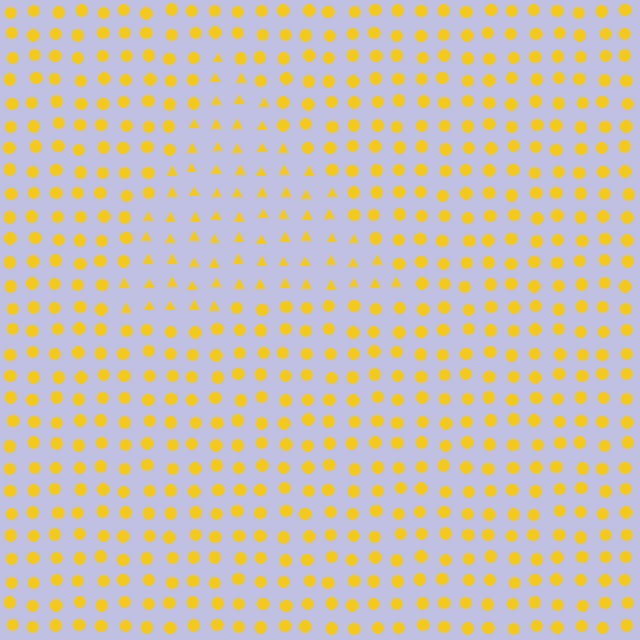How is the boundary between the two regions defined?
The boundary is defined by a change in element shape: triangles inside vs. circles outside. All elements share the same color and spacing.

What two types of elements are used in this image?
The image uses triangles inside the triangle region and circles outside it.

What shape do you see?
I see a triangle.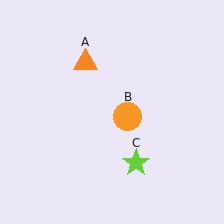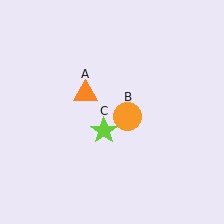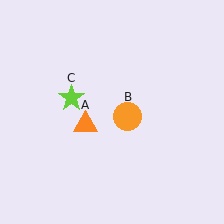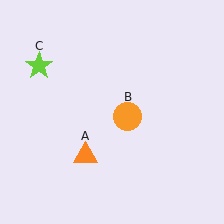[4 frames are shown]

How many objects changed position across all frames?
2 objects changed position: orange triangle (object A), lime star (object C).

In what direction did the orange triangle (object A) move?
The orange triangle (object A) moved down.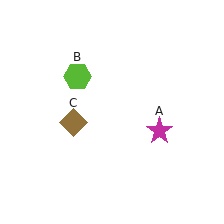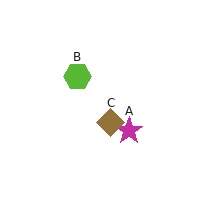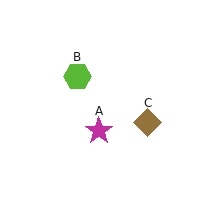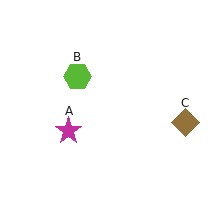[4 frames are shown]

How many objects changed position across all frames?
2 objects changed position: magenta star (object A), brown diamond (object C).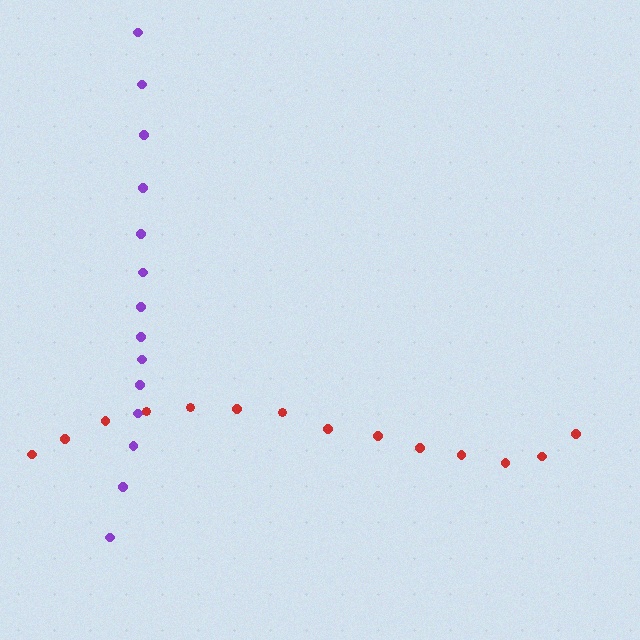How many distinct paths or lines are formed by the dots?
There are 2 distinct paths.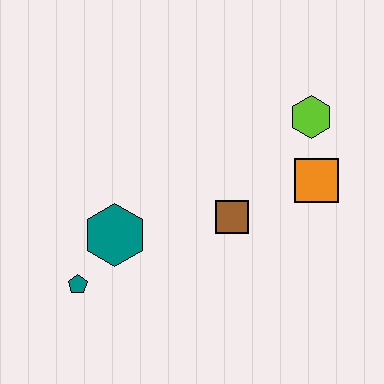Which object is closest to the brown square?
The orange square is closest to the brown square.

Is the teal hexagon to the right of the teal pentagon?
Yes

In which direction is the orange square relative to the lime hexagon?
The orange square is below the lime hexagon.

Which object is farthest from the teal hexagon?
The lime hexagon is farthest from the teal hexagon.